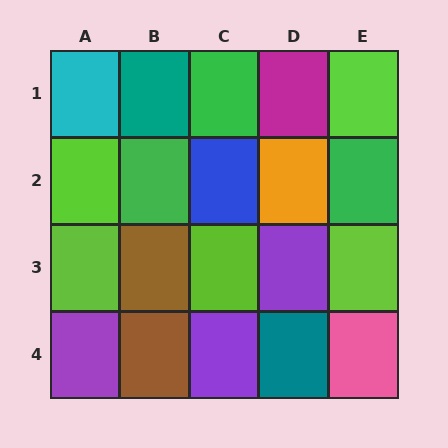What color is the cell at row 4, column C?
Purple.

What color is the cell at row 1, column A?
Cyan.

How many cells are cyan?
1 cell is cyan.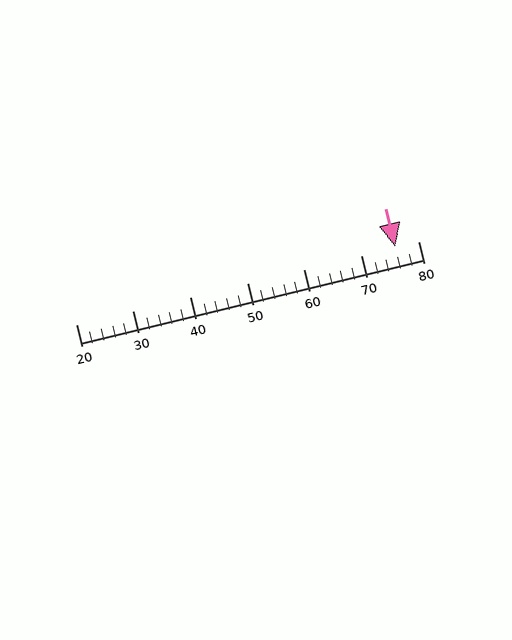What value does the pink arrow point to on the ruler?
The pink arrow points to approximately 76.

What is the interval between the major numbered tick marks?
The major tick marks are spaced 10 units apart.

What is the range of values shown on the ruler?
The ruler shows values from 20 to 80.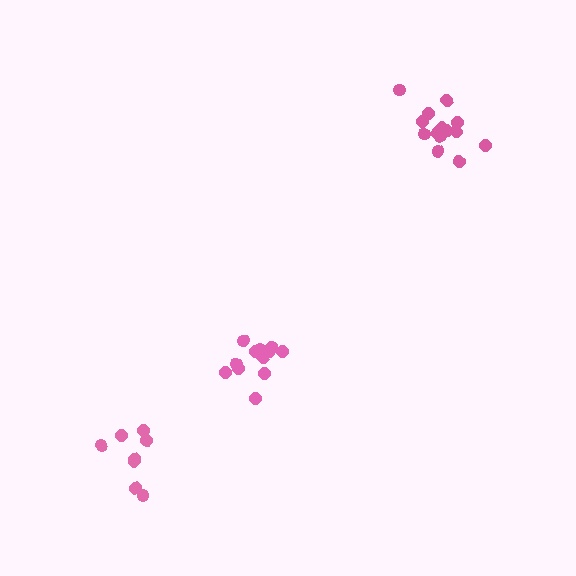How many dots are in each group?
Group 1: 12 dots, Group 2: 14 dots, Group 3: 8 dots (34 total).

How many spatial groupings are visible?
There are 3 spatial groupings.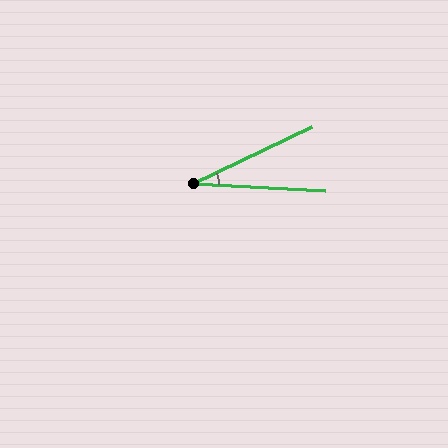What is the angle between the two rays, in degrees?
Approximately 29 degrees.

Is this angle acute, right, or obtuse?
It is acute.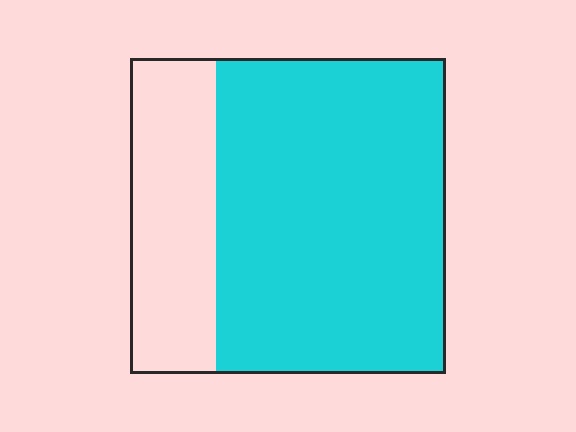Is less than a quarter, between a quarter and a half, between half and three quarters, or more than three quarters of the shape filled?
Between half and three quarters.